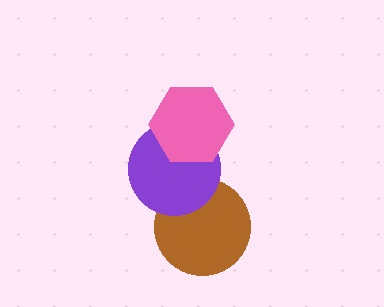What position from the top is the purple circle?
The purple circle is 2nd from the top.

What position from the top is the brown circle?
The brown circle is 3rd from the top.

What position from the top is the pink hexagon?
The pink hexagon is 1st from the top.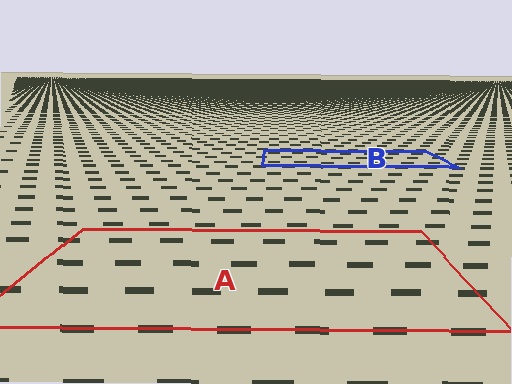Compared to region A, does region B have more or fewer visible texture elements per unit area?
Region B has more texture elements per unit area — they are packed more densely because it is farther away.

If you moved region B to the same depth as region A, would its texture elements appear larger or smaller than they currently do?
They would appear larger. At a closer depth, the same texture elements are projected at a bigger on-screen size.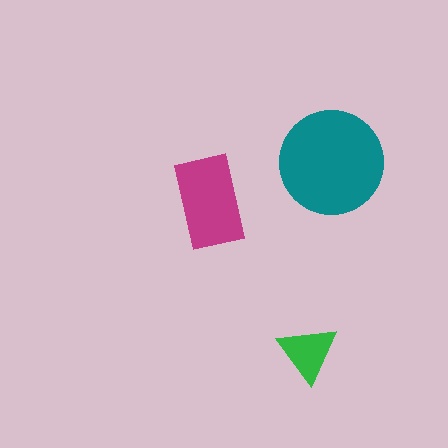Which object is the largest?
The teal circle.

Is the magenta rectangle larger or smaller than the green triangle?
Larger.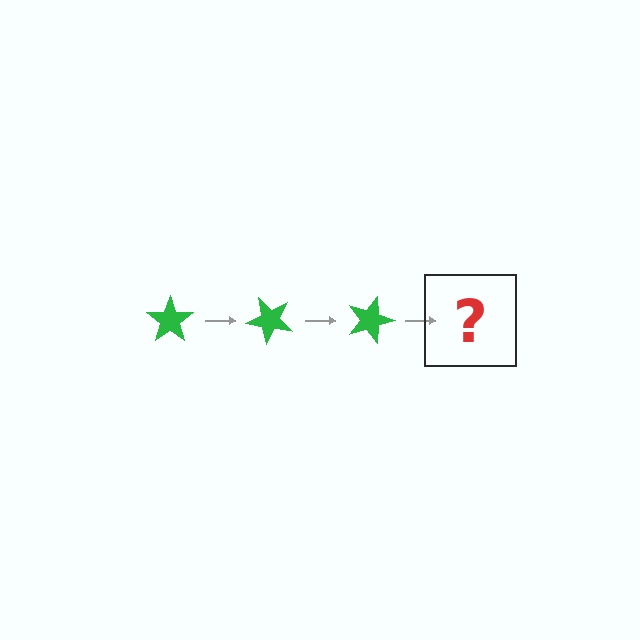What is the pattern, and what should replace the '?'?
The pattern is that the star rotates 45 degrees each step. The '?' should be a green star rotated 135 degrees.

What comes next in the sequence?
The next element should be a green star rotated 135 degrees.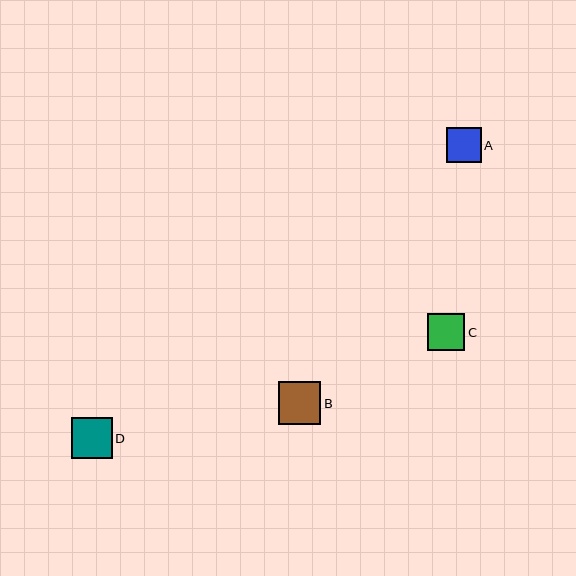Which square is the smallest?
Square A is the smallest with a size of approximately 35 pixels.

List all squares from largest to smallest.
From largest to smallest: B, D, C, A.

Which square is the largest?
Square B is the largest with a size of approximately 42 pixels.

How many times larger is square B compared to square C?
Square B is approximately 1.1 times the size of square C.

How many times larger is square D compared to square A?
Square D is approximately 1.2 times the size of square A.